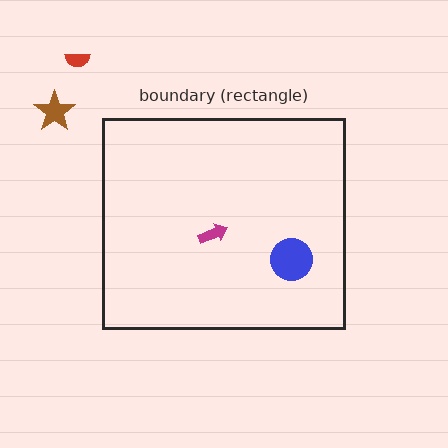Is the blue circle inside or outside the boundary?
Inside.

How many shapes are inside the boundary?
2 inside, 2 outside.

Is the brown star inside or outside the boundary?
Outside.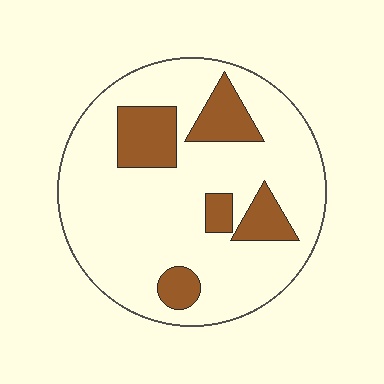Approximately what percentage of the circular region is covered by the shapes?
Approximately 20%.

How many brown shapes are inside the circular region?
5.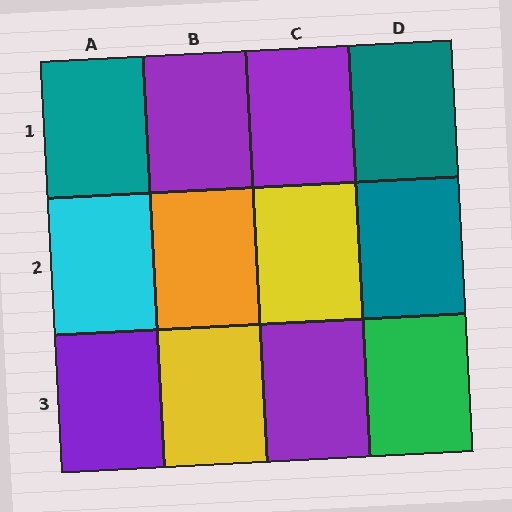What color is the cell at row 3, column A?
Purple.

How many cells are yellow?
2 cells are yellow.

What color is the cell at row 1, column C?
Purple.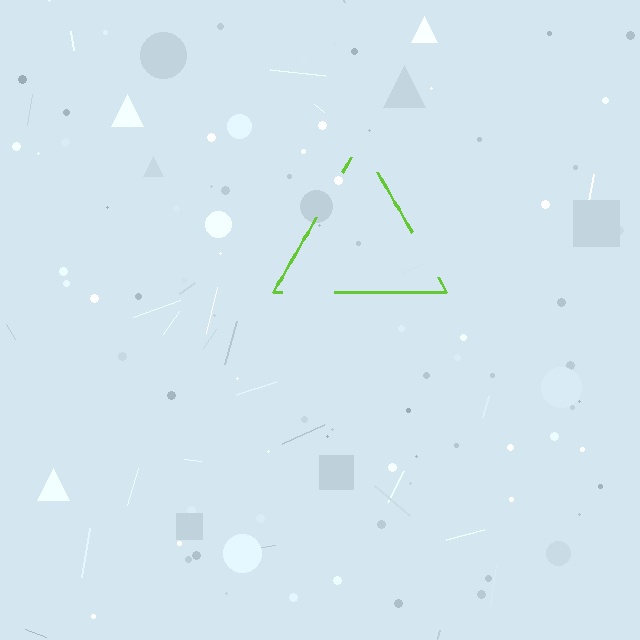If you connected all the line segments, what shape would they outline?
They would outline a triangle.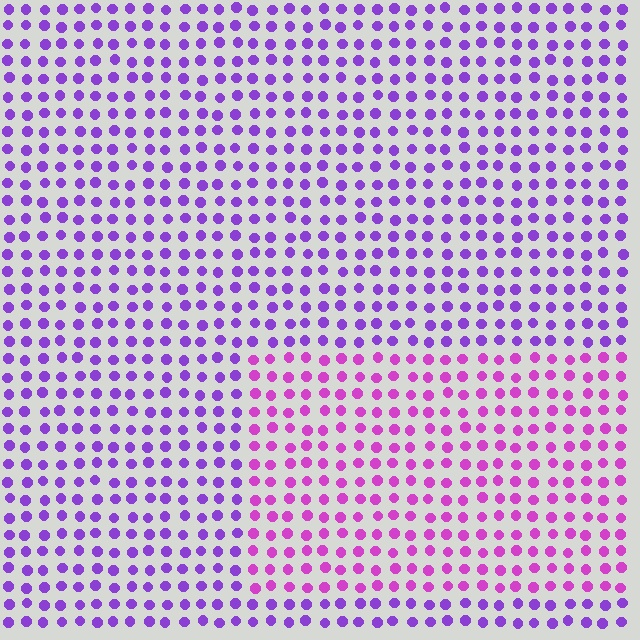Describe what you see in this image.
The image is filled with small purple elements in a uniform arrangement. A rectangle-shaped region is visible where the elements are tinted to a slightly different hue, forming a subtle color boundary.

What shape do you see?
I see a rectangle.